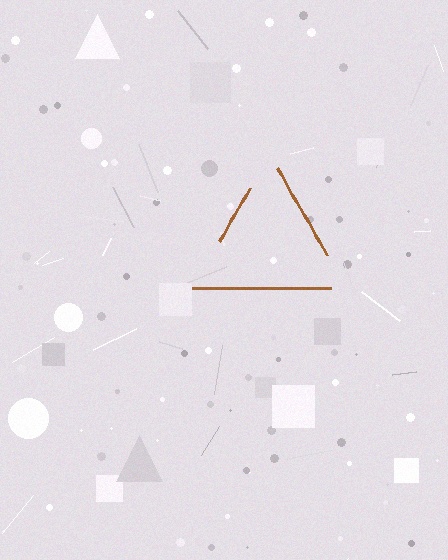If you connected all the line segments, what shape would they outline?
They would outline a triangle.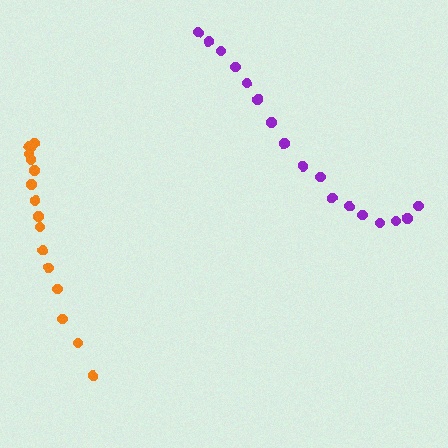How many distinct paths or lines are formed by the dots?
There are 2 distinct paths.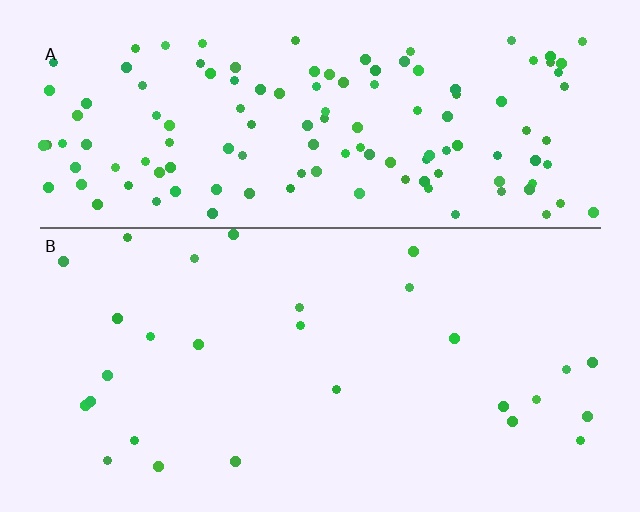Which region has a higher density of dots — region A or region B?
A (the top).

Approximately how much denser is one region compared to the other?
Approximately 4.7× — region A over region B.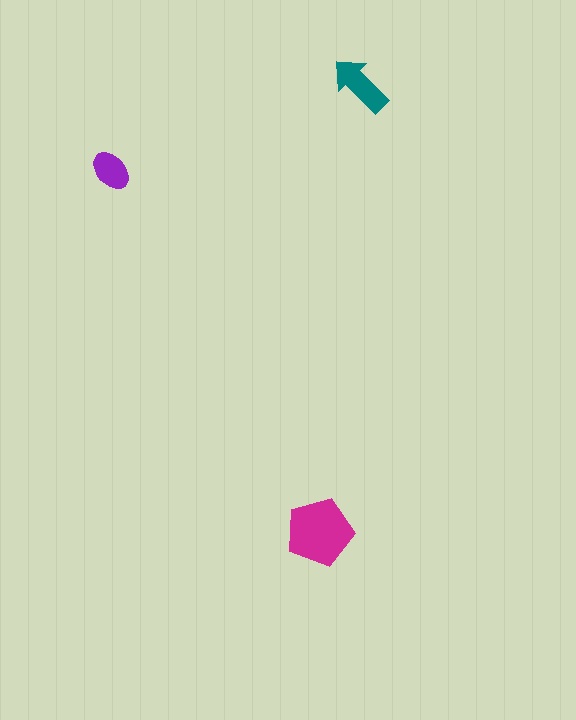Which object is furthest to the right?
The teal arrow is rightmost.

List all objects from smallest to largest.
The purple ellipse, the teal arrow, the magenta pentagon.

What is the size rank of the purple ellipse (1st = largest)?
3rd.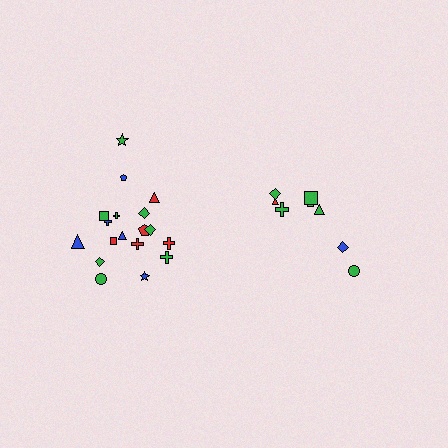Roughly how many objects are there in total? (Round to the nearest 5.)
Roughly 25 objects in total.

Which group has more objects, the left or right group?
The left group.